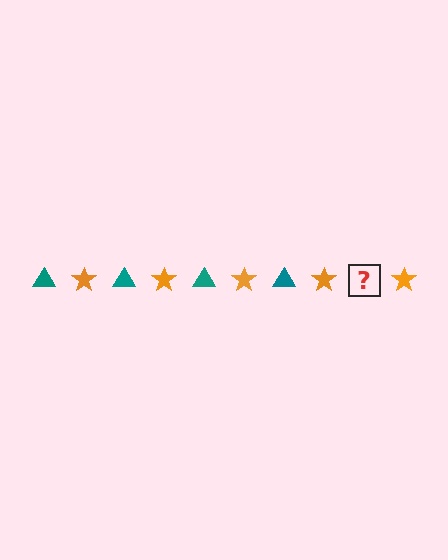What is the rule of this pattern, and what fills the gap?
The rule is that the pattern alternates between teal triangle and orange star. The gap should be filled with a teal triangle.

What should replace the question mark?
The question mark should be replaced with a teal triangle.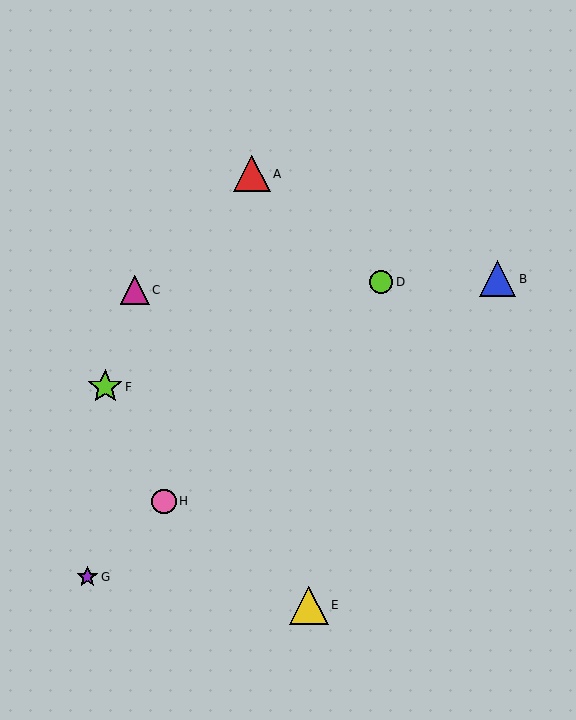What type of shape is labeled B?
Shape B is a blue triangle.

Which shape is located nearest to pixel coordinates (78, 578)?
The purple star (labeled G) at (87, 577) is nearest to that location.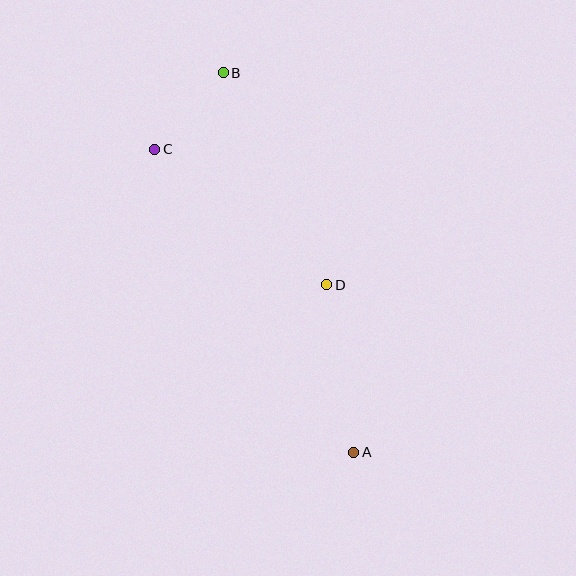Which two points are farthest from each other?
Points A and B are farthest from each other.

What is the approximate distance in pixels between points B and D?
The distance between B and D is approximately 236 pixels.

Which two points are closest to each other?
Points B and C are closest to each other.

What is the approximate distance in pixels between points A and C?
The distance between A and C is approximately 362 pixels.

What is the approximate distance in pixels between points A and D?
The distance between A and D is approximately 169 pixels.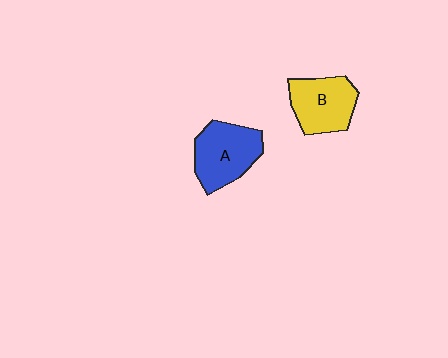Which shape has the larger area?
Shape A (blue).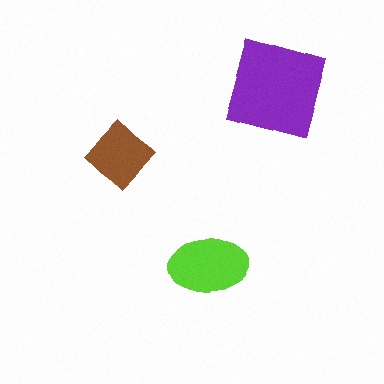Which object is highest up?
The purple square is topmost.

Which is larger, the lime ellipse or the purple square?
The purple square.